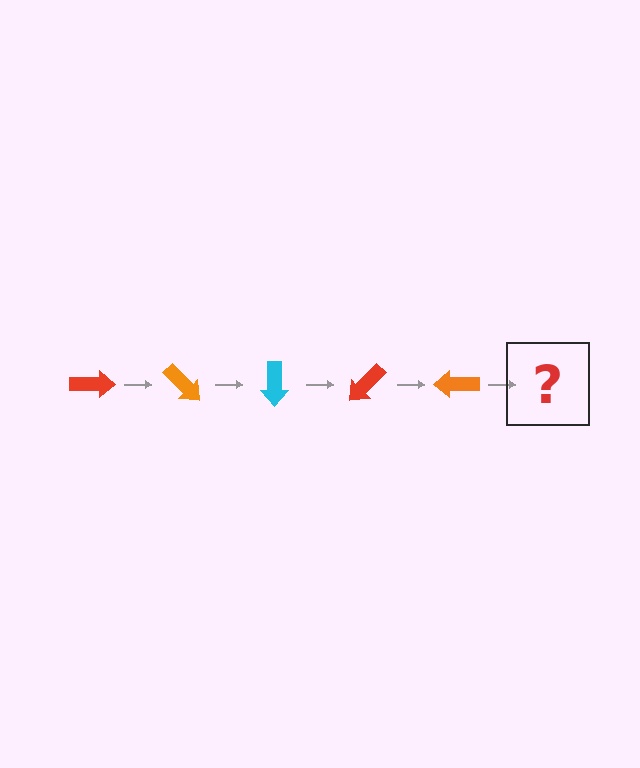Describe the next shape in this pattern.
It should be a cyan arrow, rotated 225 degrees from the start.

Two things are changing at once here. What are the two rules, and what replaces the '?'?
The two rules are that it rotates 45 degrees each step and the color cycles through red, orange, and cyan. The '?' should be a cyan arrow, rotated 225 degrees from the start.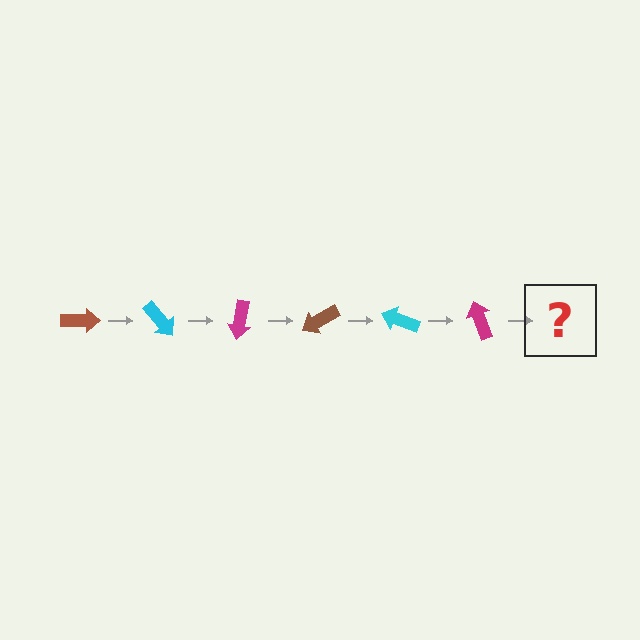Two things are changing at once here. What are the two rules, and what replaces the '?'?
The two rules are that it rotates 50 degrees each step and the color cycles through brown, cyan, and magenta. The '?' should be a brown arrow, rotated 300 degrees from the start.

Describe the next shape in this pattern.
It should be a brown arrow, rotated 300 degrees from the start.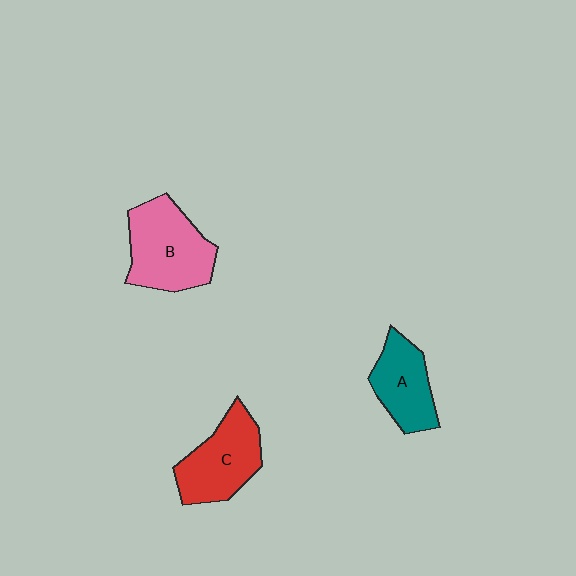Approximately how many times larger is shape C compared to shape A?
Approximately 1.2 times.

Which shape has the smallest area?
Shape A (teal).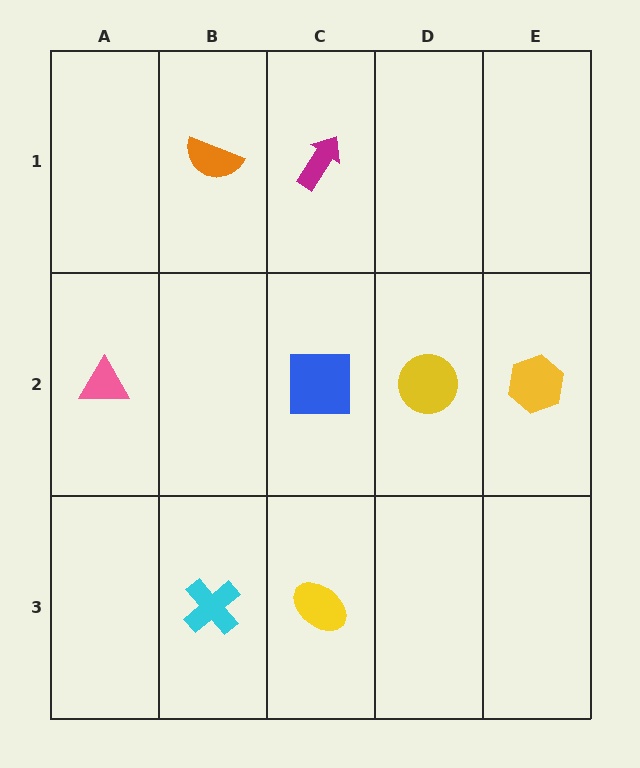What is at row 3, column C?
A yellow ellipse.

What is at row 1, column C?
A magenta arrow.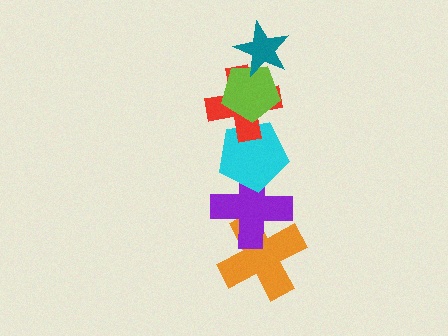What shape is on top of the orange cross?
The purple cross is on top of the orange cross.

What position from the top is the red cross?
The red cross is 3rd from the top.